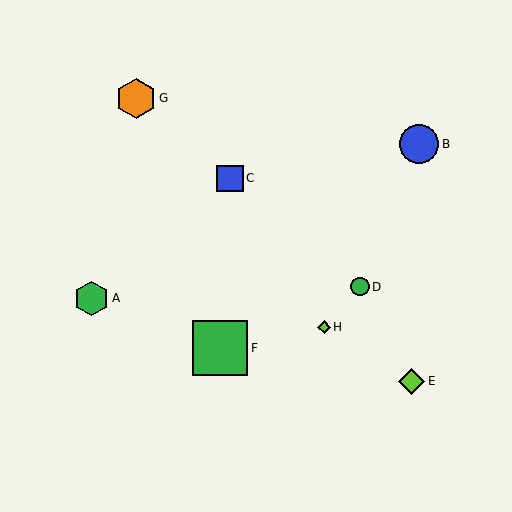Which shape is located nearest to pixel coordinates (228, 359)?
The green square (labeled F) at (220, 348) is nearest to that location.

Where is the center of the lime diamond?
The center of the lime diamond is at (324, 327).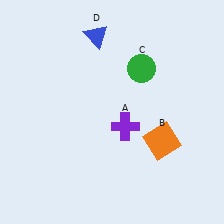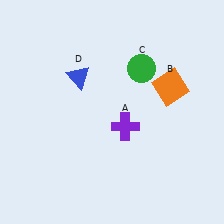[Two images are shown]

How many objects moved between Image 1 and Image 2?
2 objects moved between the two images.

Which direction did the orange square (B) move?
The orange square (B) moved up.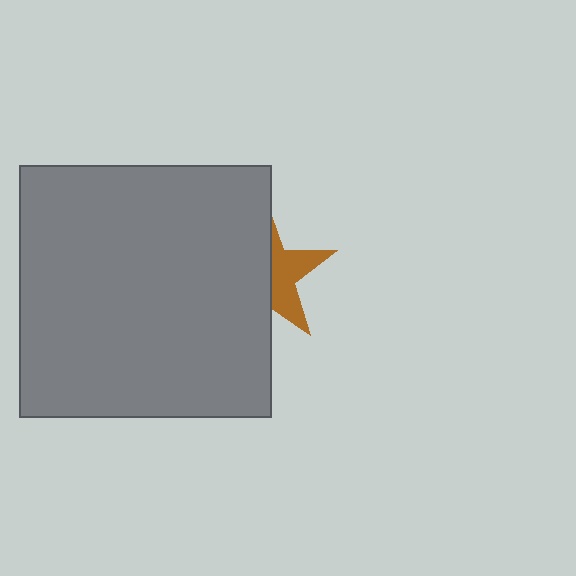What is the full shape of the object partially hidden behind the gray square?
The partially hidden object is a brown star.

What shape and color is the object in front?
The object in front is a gray square.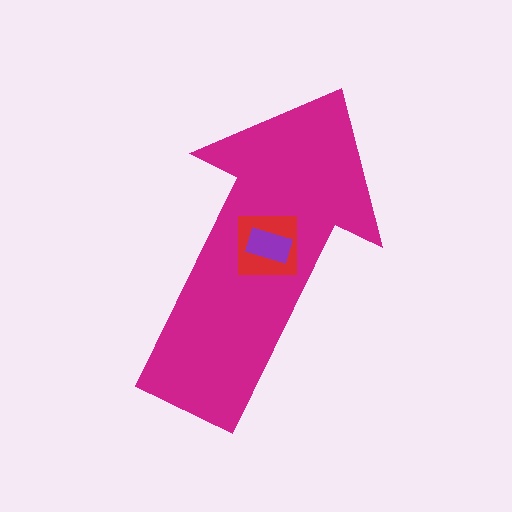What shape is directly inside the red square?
The purple rectangle.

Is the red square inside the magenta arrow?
Yes.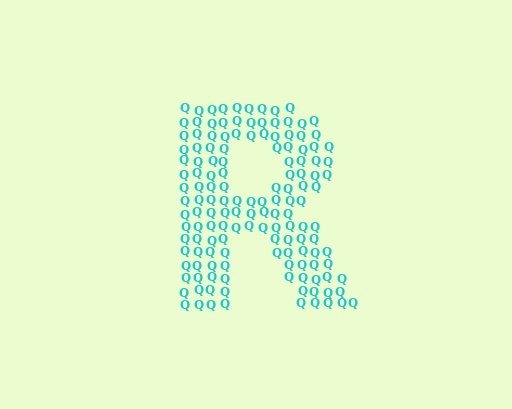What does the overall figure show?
The overall figure shows the letter R.